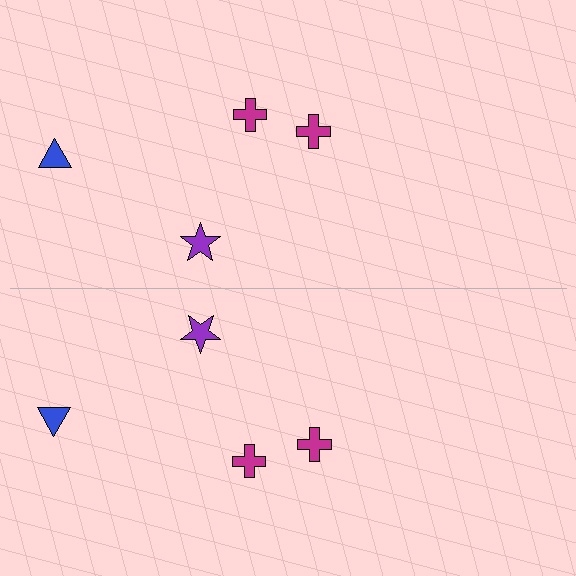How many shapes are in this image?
There are 8 shapes in this image.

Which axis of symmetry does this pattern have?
The pattern has a horizontal axis of symmetry running through the center of the image.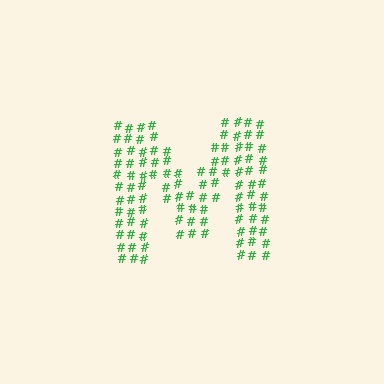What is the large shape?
The large shape is the letter M.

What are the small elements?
The small elements are hash symbols.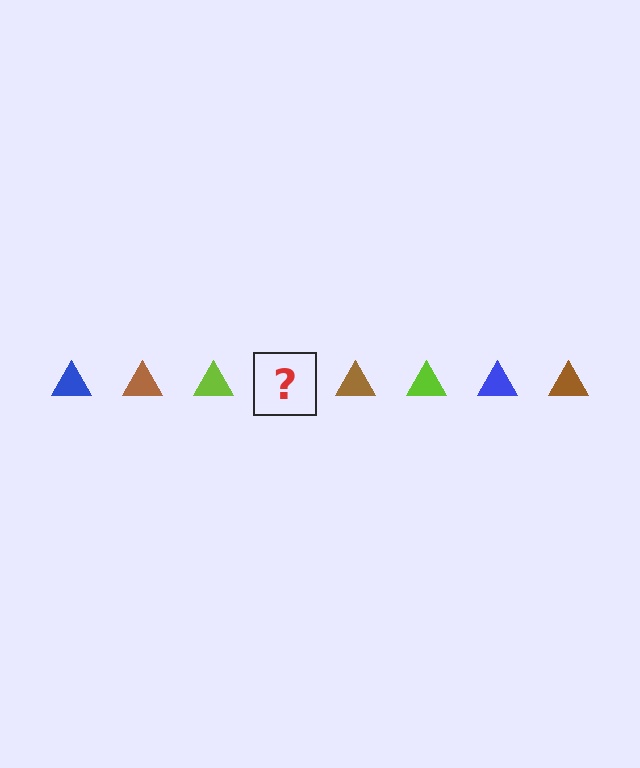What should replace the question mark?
The question mark should be replaced with a blue triangle.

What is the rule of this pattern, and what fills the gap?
The rule is that the pattern cycles through blue, brown, lime triangles. The gap should be filled with a blue triangle.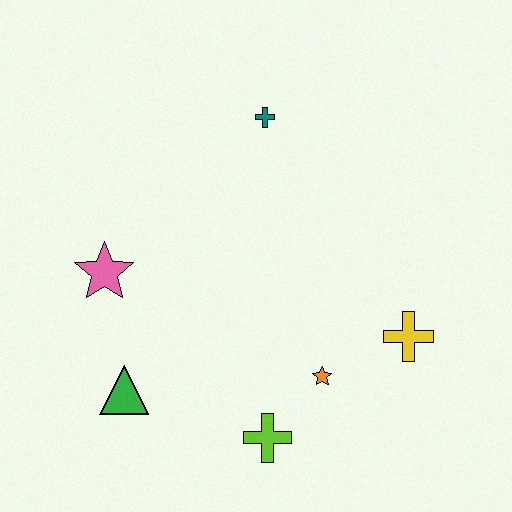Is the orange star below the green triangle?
No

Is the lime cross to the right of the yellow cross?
No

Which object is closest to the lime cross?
The orange star is closest to the lime cross.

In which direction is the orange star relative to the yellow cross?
The orange star is to the left of the yellow cross.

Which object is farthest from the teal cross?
The lime cross is farthest from the teal cross.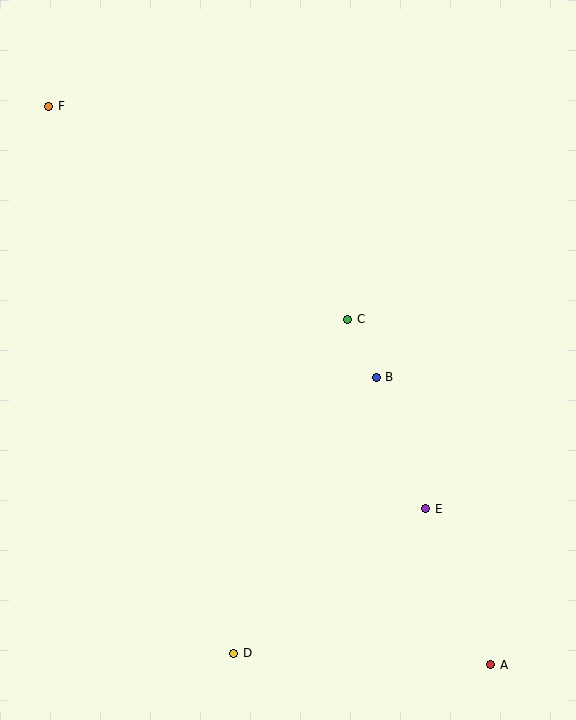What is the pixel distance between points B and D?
The distance between B and D is 310 pixels.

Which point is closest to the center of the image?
Point C at (348, 319) is closest to the center.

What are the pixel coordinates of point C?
Point C is at (348, 319).